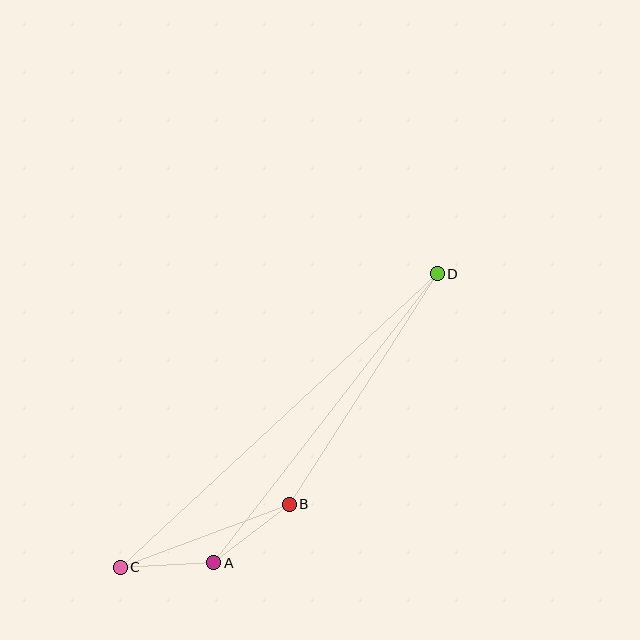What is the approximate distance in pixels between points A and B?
The distance between A and B is approximately 96 pixels.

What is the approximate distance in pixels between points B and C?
The distance between B and C is approximately 181 pixels.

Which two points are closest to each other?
Points A and C are closest to each other.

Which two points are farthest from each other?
Points C and D are farthest from each other.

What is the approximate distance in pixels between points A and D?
The distance between A and D is approximately 365 pixels.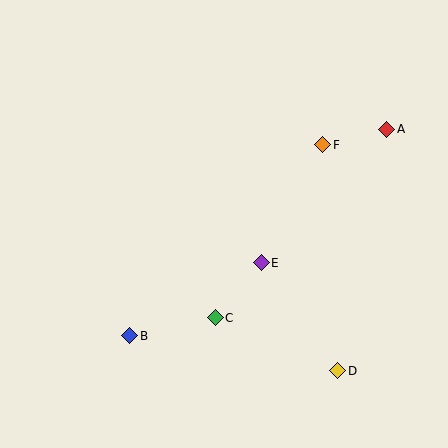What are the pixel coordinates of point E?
Point E is at (261, 263).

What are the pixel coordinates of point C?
Point C is at (215, 318).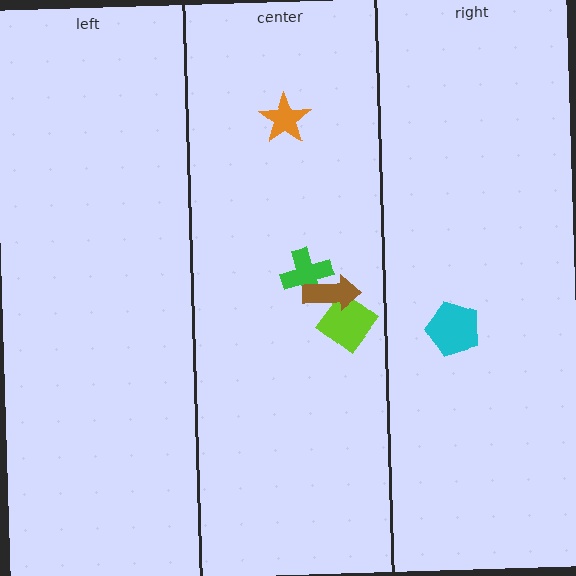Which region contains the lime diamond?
The center region.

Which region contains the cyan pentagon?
The right region.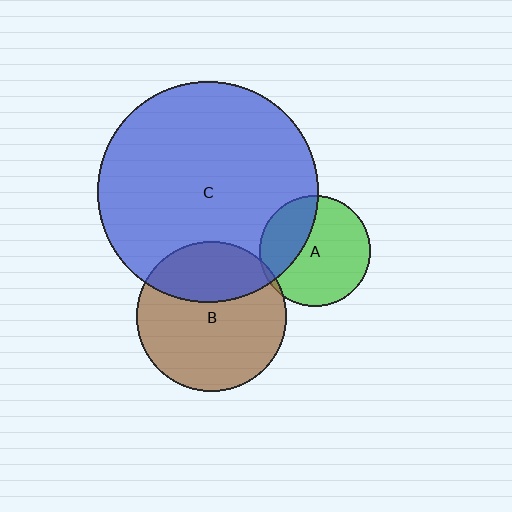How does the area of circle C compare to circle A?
Approximately 4.0 times.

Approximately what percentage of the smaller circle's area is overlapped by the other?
Approximately 30%.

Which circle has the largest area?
Circle C (blue).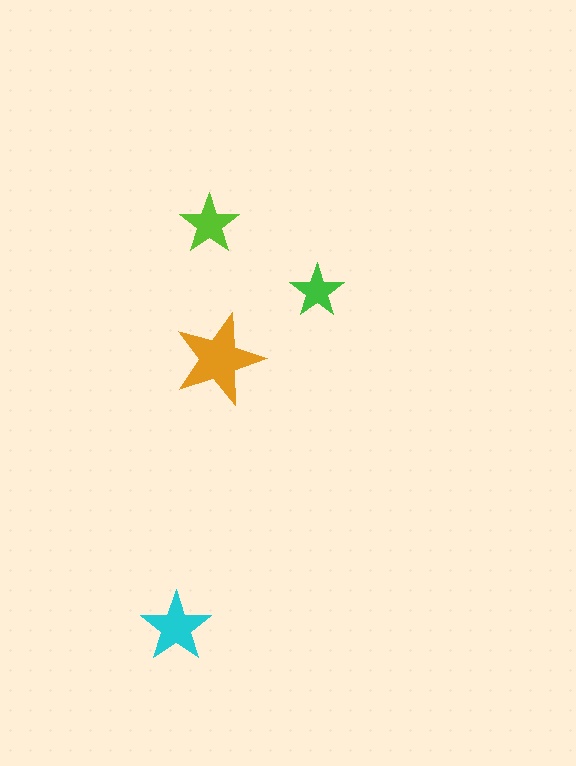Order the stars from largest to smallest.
the orange one, the cyan one, the lime one, the green one.